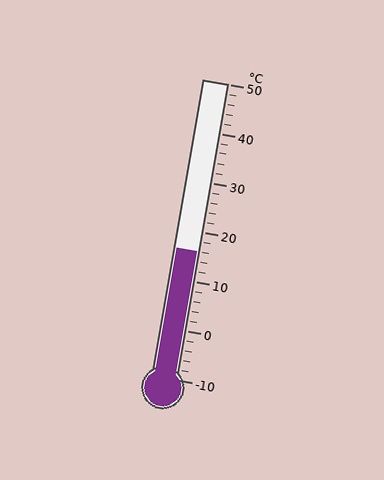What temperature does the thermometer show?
The thermometer shows approximately 16°C.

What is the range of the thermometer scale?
The thermometer scale ranges from -10°C to 50°C.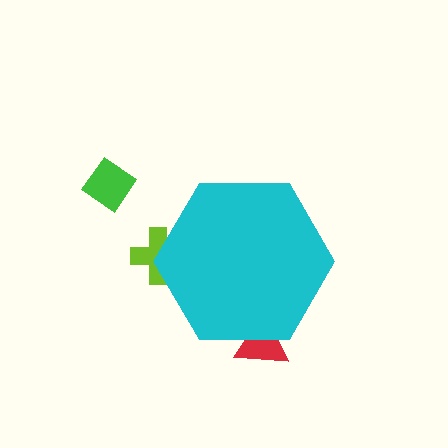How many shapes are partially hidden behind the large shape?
2 shapes are partially hidden.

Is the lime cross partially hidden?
Yes, the lime cross is partially hidden behind the cyan hexagon.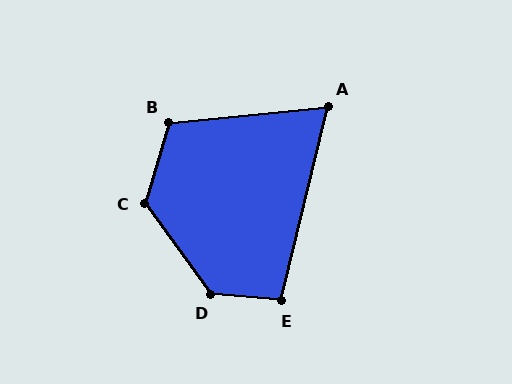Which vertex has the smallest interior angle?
A, at approximately 71 degrees.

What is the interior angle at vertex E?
Approximately 98 degrees (obtuse).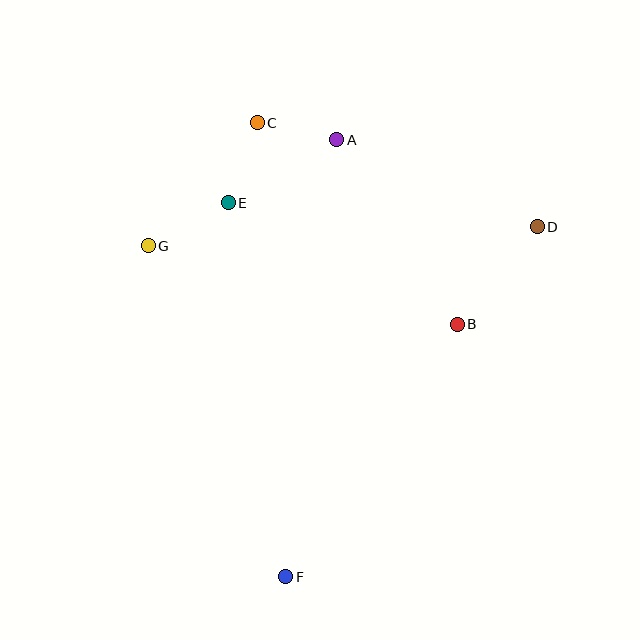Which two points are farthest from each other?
Points C and F are farthest from each other.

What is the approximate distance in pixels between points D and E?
The distance between D and E is approximately 310 pixels.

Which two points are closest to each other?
Points A and C are closest to each other.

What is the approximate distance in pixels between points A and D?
The distance between A and D is approximately 219 pixels.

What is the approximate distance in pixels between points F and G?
The distance between F and G is approximately 359 pixels.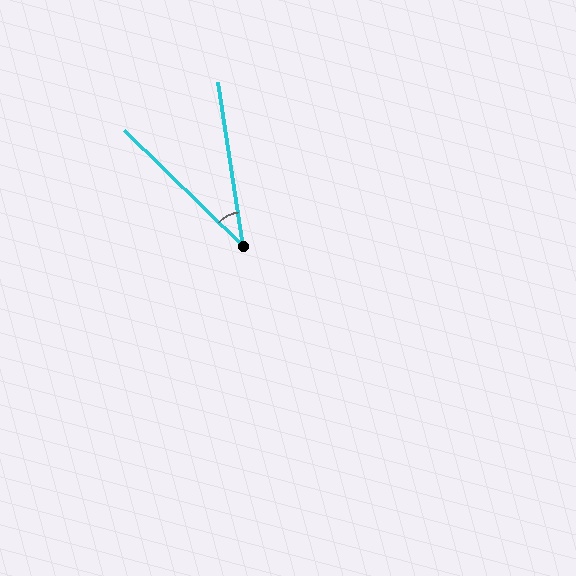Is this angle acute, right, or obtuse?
It is acute.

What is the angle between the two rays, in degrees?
Approximately 37 degrees.